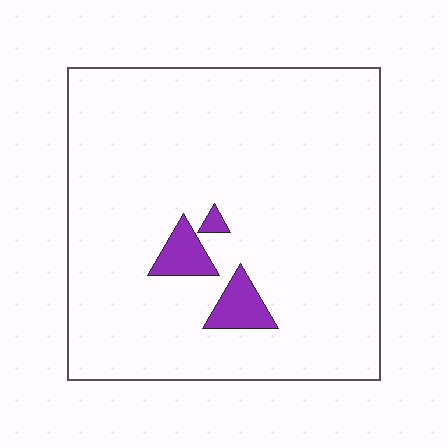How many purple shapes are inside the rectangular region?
3.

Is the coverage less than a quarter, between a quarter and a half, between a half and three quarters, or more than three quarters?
Less than a quarter.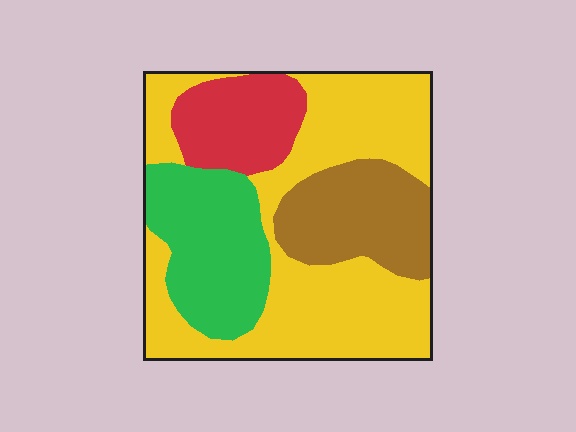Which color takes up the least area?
Red, at roughly 15%.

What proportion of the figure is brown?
Brown covers roughly 15% of the figure.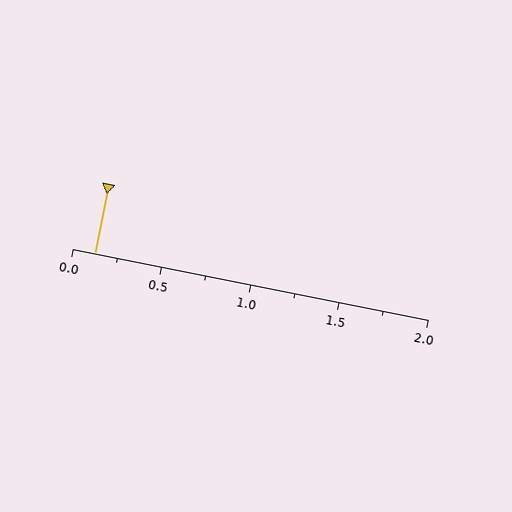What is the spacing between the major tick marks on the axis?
The major ticks are spaced 0.5 apart.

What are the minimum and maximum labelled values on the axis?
The axis runs from 0.0 to 2.0.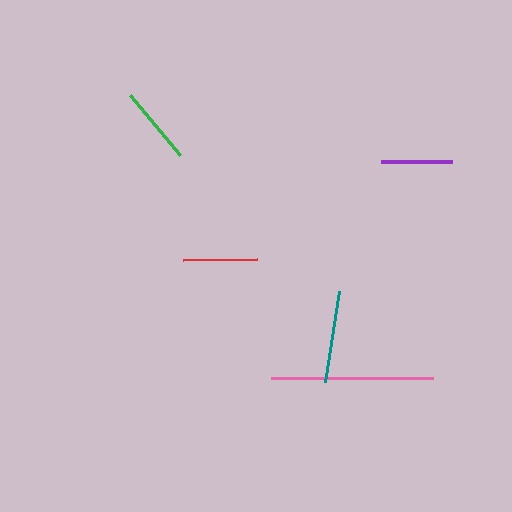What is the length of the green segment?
The green segment is approximately 78 pixels long.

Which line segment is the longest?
The pink line is the longest at approximately 162 pixels.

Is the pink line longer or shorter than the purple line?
The pink line is longer than the purple line.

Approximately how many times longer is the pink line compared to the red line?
The pink line is approximately 2.2 times the length of the red line.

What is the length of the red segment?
The red segment is approximately 74 pixels long.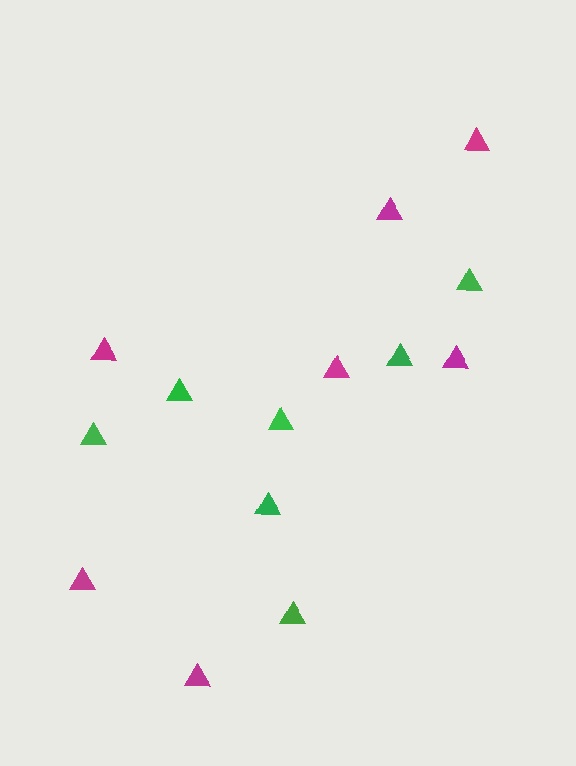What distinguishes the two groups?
There are 2 groups: one group of magenta triangles (7) and one group of green triangles (7).